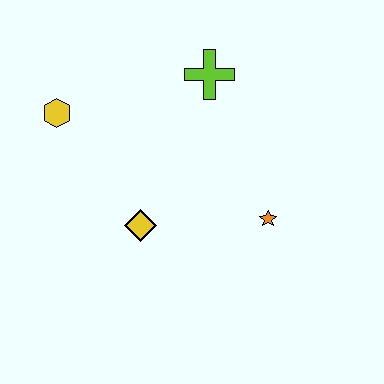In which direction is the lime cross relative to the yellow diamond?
The lime cross is above the yellow diamond.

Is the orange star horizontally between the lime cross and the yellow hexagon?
No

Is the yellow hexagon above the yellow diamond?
Yes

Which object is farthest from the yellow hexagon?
The orange star is farthest from the yellow hexagon.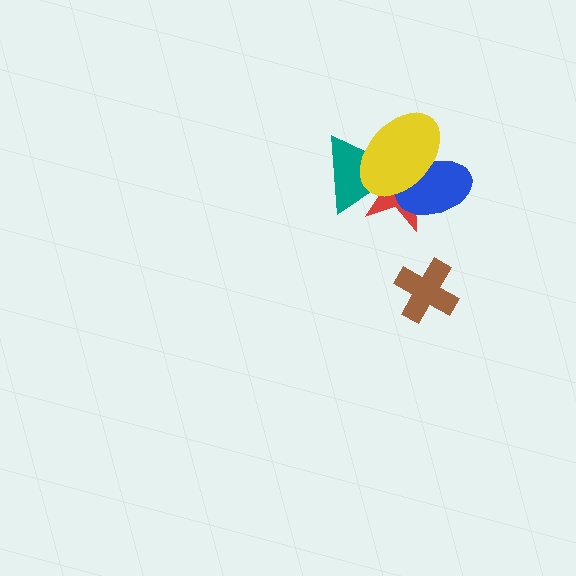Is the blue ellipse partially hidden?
Yes, it is partially covered by another shape.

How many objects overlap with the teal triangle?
2 objects overlap with the teal triangle.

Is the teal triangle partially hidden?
Yes, it is partially covered by another shape.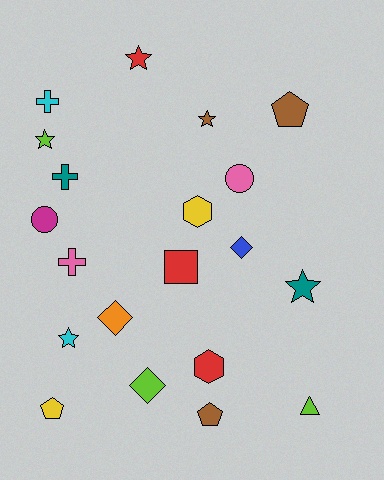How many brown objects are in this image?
There are 3 brown objects.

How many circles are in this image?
There are 2 circles.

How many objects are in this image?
There are 20 objects.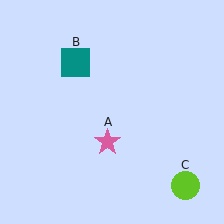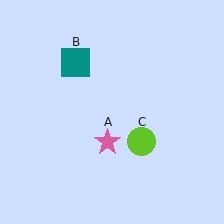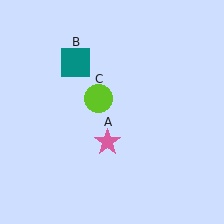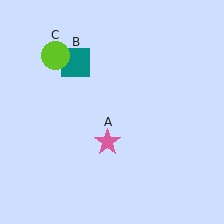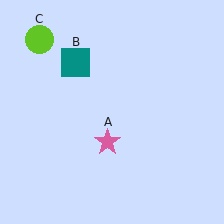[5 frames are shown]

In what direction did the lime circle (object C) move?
The lime circle (object C) moved up and to the left.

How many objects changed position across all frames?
1 object changed position: lime circle (object C).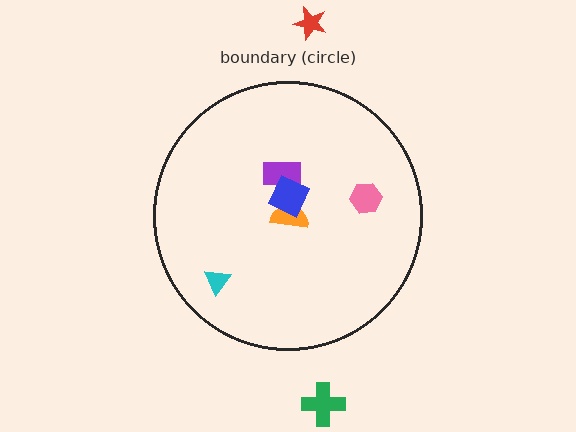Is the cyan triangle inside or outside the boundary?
Inside.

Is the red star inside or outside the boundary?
Outside.